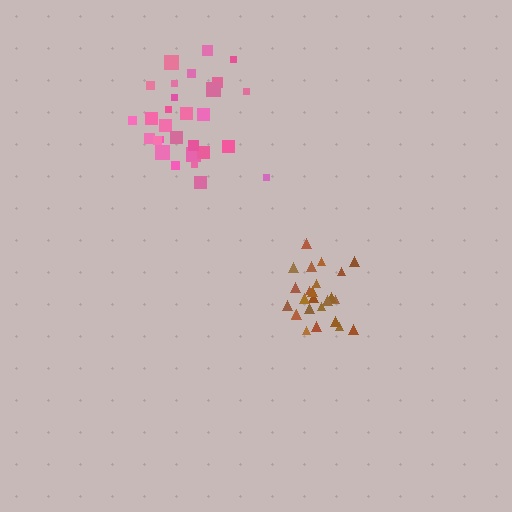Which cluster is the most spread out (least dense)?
Pink.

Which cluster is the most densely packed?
Brown.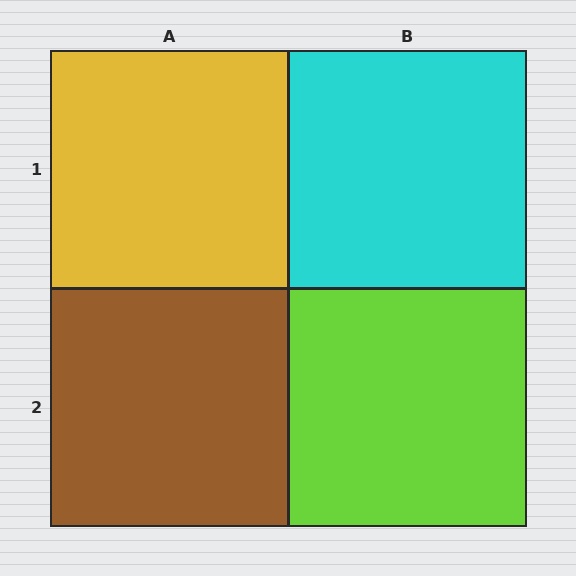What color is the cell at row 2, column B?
Lime.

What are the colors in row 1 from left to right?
Yellow, cyan.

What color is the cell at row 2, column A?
Brown.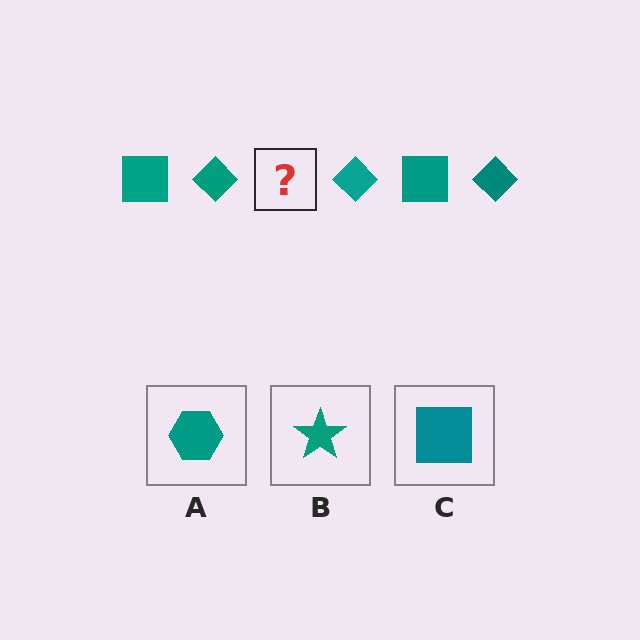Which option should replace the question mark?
Option C.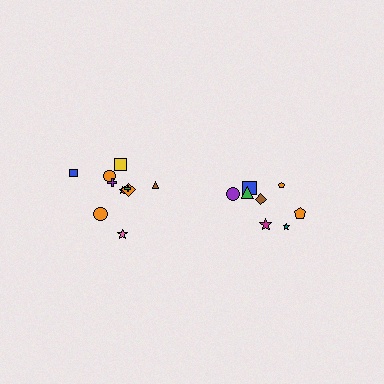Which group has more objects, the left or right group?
The left group.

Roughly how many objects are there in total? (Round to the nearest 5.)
Roughly 20 objects in total.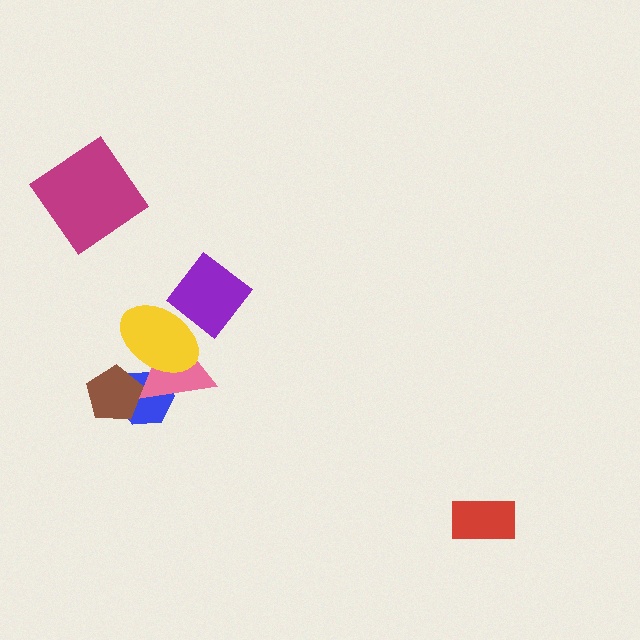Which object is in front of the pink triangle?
The yellow ellipse is in front of the pink triangle.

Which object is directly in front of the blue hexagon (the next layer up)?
The brown pentagon is directly in front of the blue hexagon.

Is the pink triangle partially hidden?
Yes, it is partially covered by another shape.